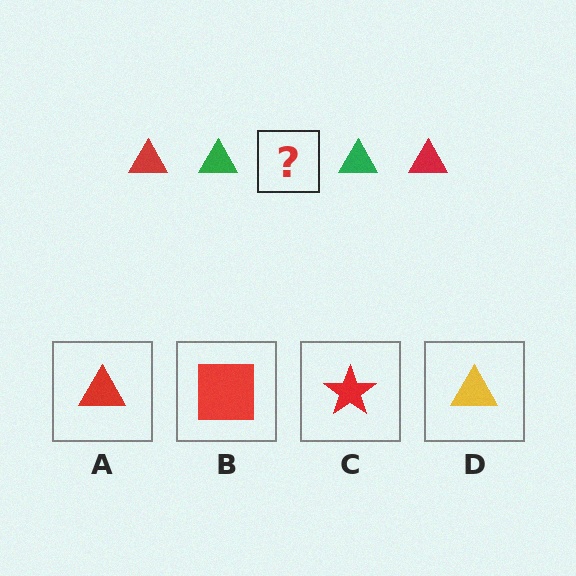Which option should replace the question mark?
Option A.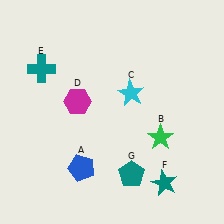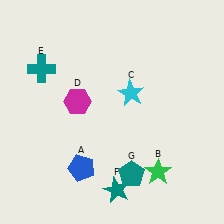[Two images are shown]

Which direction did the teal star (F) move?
The teal star (F) moved left.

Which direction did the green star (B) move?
The green star (B) moved down.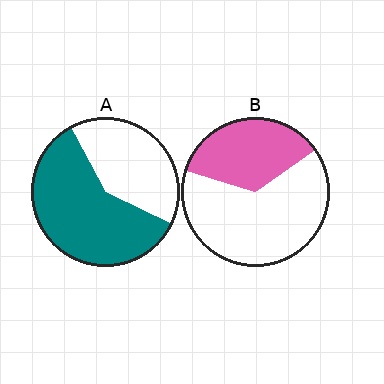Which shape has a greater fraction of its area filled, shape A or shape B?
Shape A.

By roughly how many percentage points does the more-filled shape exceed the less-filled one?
By roughly 25 percentage points (A over B).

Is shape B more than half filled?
No.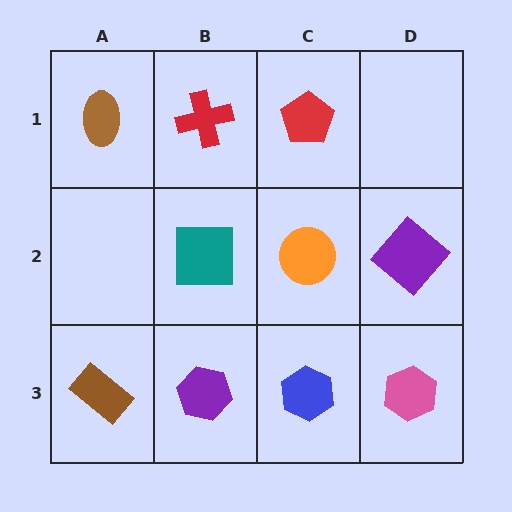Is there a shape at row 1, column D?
No, that cell is empty.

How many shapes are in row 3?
4 shapes.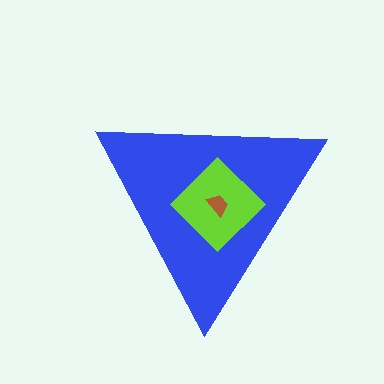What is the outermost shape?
The blue triangle.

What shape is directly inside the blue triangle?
The lime diamond.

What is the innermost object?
The brown trapezoid.